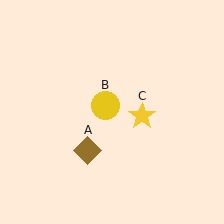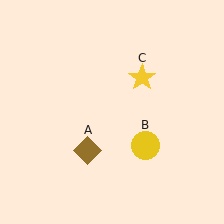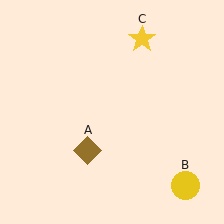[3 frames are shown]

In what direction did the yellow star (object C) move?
The yellow star (object C) moved up.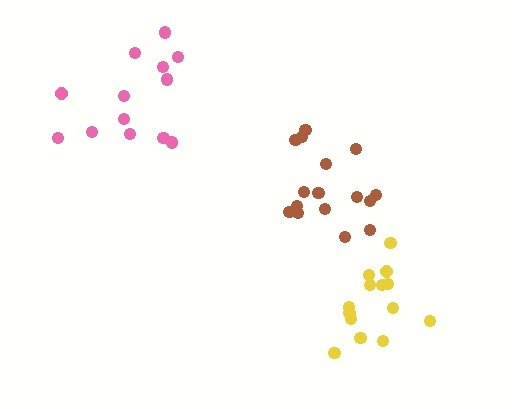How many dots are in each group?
Group 1: 13 dots, Group 2: 16 dots, Group 3: 14 dots (43 total).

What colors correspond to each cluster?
The clusters are colored: pink, brown, yellow.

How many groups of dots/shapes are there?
There are 3 groups.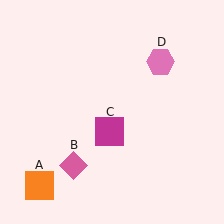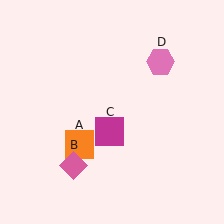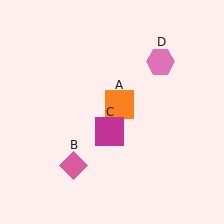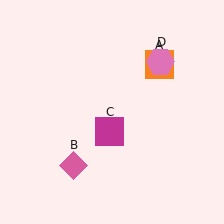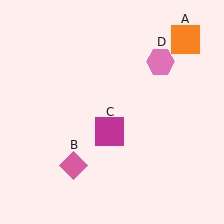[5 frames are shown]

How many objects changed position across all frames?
1 object changed position: orange square (object A).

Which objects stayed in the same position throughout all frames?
Pink diamond (object B) and magenta square (object C) and pink hexagon (object D) remained stationary.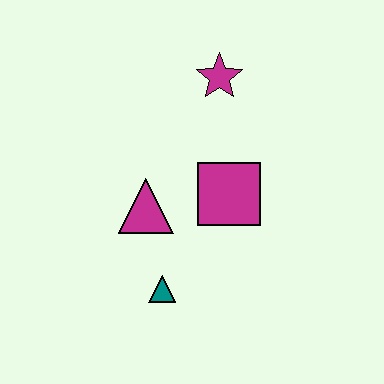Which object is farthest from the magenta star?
The teal triangle is farthest from the magenta star.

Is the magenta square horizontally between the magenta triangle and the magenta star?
No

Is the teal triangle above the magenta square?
No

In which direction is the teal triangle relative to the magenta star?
The teal triangle is below the magenta star.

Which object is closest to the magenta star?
The magenta square is closest to the magenta star.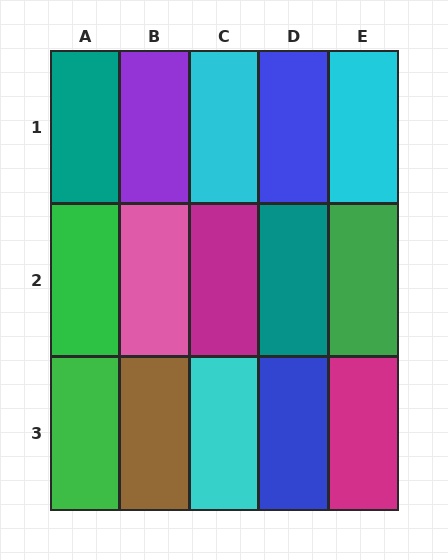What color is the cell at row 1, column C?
Cyan.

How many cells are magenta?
2 cells are magenta.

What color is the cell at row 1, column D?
Blue.